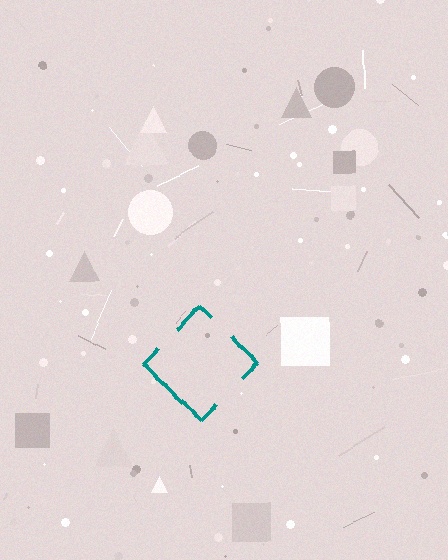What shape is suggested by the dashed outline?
The dashed outline suggests a diamond.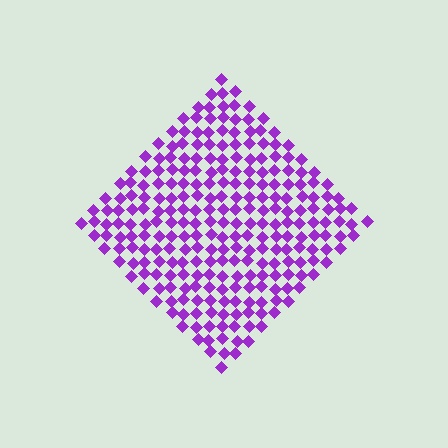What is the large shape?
The large shape is a diamond.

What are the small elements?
The small elements are diamonds.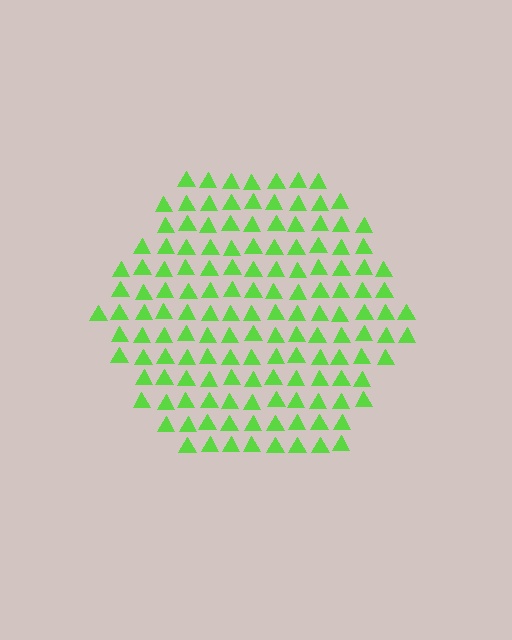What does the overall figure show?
The overall figure shows a hexagon.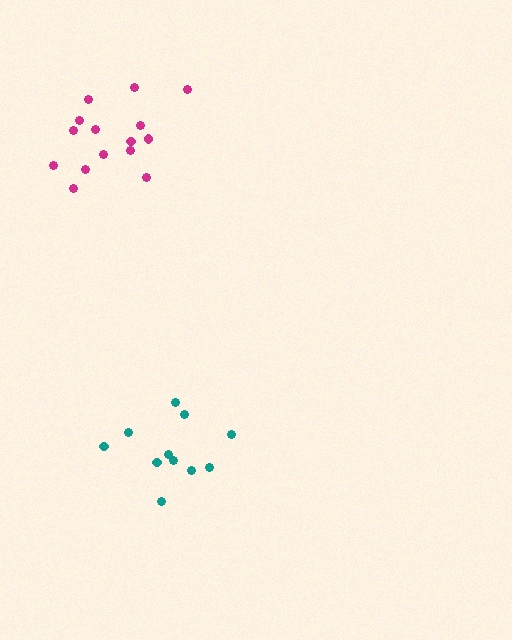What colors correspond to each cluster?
The clusters are colored: magenta, teal.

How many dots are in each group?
Group 1: 15 dots, Group 2: 11 dots (26 total).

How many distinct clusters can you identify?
There are 2 distinct clusters.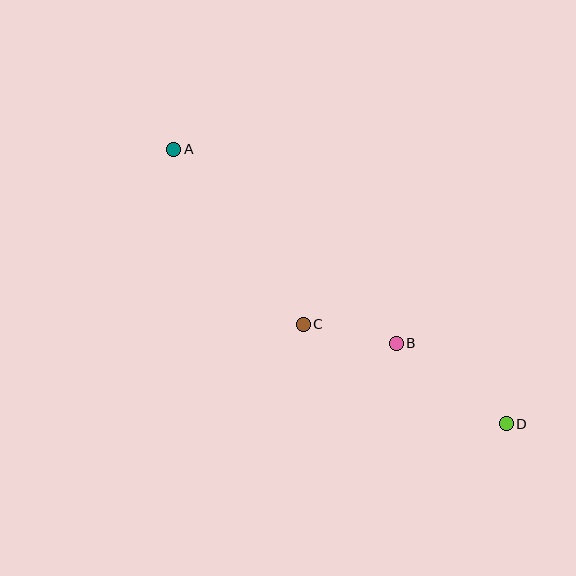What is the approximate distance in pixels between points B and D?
The distance between B and D is approximately 136 pixels.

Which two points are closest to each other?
Points B and C are closest to each other.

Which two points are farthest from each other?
Points A and D are farthest from each other.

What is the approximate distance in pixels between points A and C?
The distance between A and C is approximately 218 pixels.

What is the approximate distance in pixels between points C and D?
The distance between C and D is approximately 226 pixels.